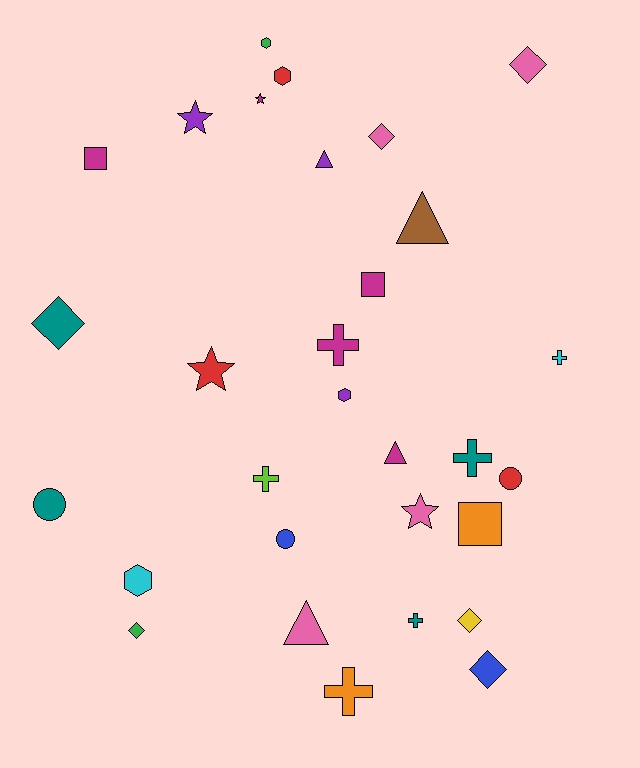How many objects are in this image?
There are 30 objects.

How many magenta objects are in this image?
There are 5 magenta objects.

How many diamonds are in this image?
There are 6 diamonds.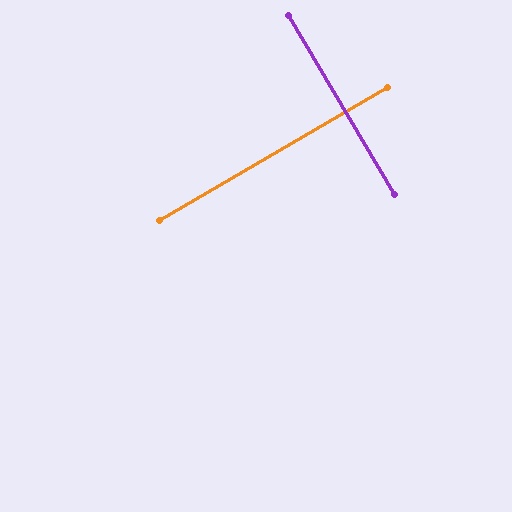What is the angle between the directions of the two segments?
Approximately 90 degrees.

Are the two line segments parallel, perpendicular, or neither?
Perpendicular — they meet at approximately 90°.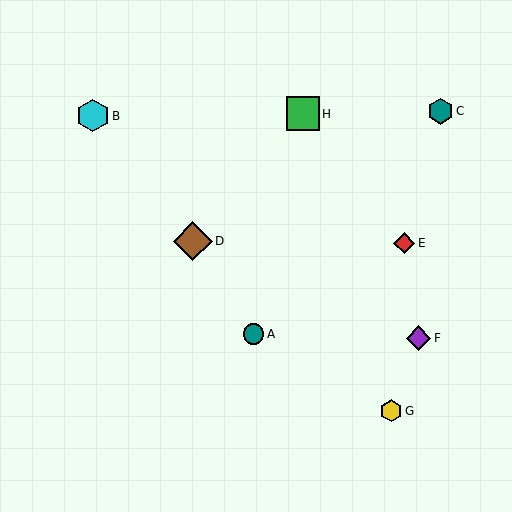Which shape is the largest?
The brown diamond (labeled D) is the largest.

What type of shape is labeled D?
Shape D is a brown diamond.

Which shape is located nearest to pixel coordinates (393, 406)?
The yellow hexagon (labeled G) at (391, 411) is nearest to that location.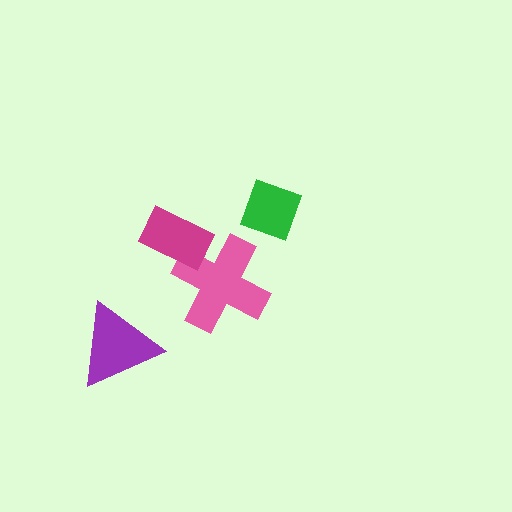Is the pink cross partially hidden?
Yes, it is partially covered by another shape.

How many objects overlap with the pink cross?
1 object overlaps with the pink cross.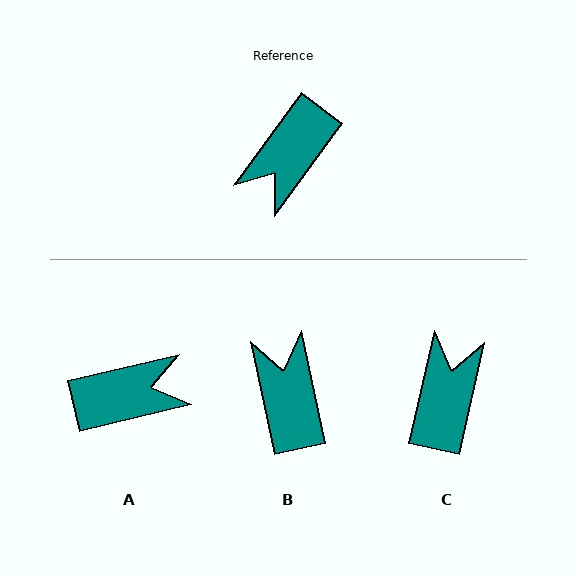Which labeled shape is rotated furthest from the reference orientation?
C, about 157 degrees away.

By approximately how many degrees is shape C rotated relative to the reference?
Approximately 157 degrees clockwise.